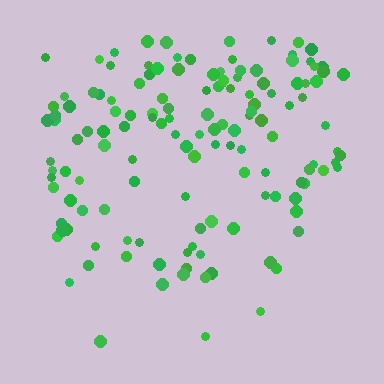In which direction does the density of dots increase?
From bottom to top, with the top side densest.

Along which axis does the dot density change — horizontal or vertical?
Vertical.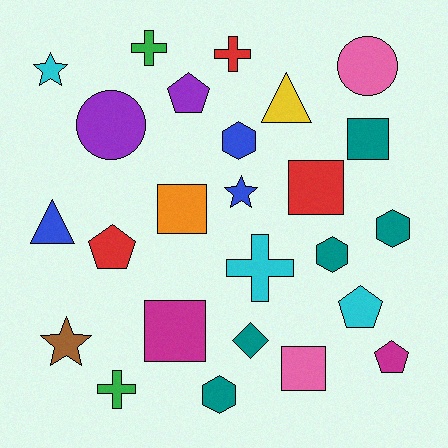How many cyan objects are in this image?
There are 3 cyan objects.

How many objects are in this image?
There are 25 objects.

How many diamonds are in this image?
There is 1 diamond.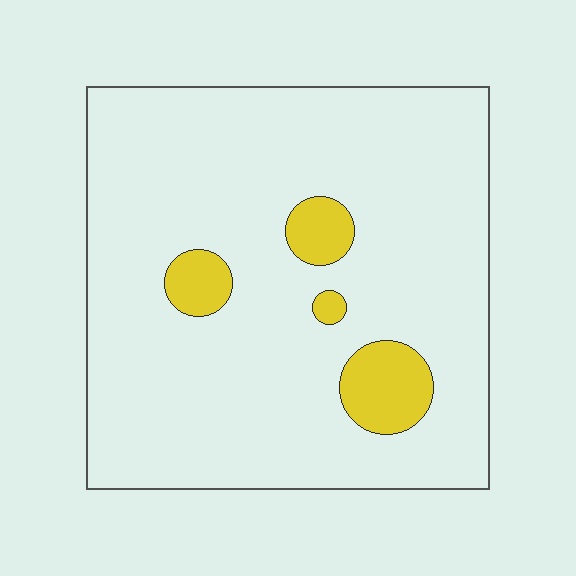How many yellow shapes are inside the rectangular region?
4.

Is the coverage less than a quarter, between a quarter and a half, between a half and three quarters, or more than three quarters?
Less than a quarter.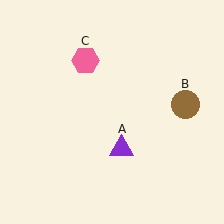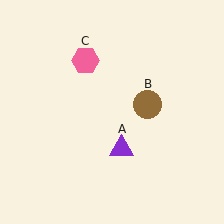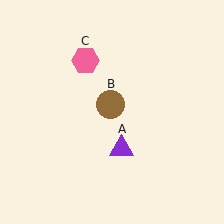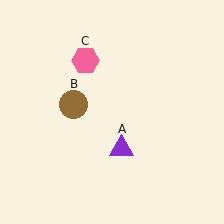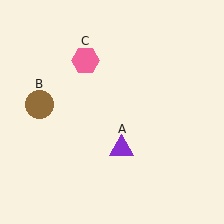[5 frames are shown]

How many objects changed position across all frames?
1 object changed position: brown circle (object B).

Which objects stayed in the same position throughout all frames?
Purple triangle (object A) and pink hexagon (object C) remained stationary.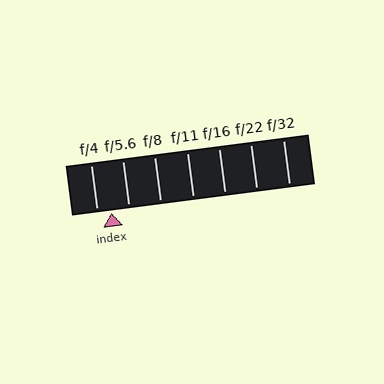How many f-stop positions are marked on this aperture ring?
There are 7 f-stop positions marked.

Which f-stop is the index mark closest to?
The index mark is closest to f/4.